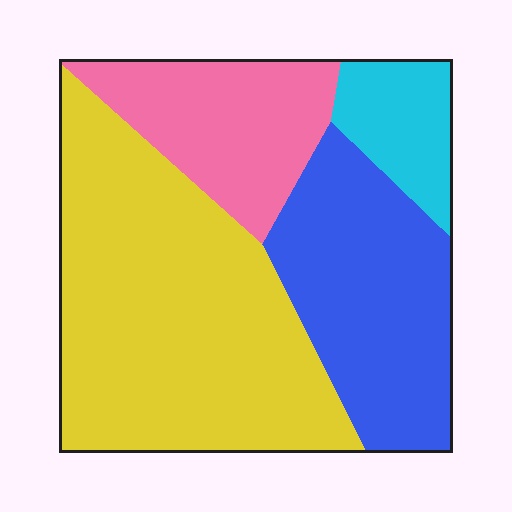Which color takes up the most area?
Yellow, at roughly 45%.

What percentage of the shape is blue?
Blue takes up about one quarter (1/4) of the shape.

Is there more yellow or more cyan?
Yellow.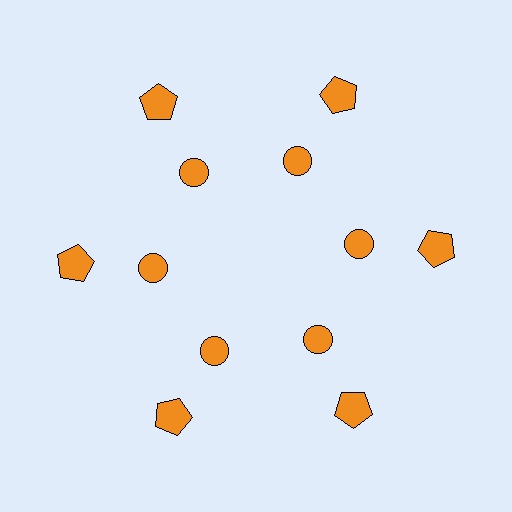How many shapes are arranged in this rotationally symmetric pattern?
There are 12 shapes, arranged in 6 groups of 2.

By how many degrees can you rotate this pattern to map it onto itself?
The pattern maps onto itself every 60 degrees of rotation.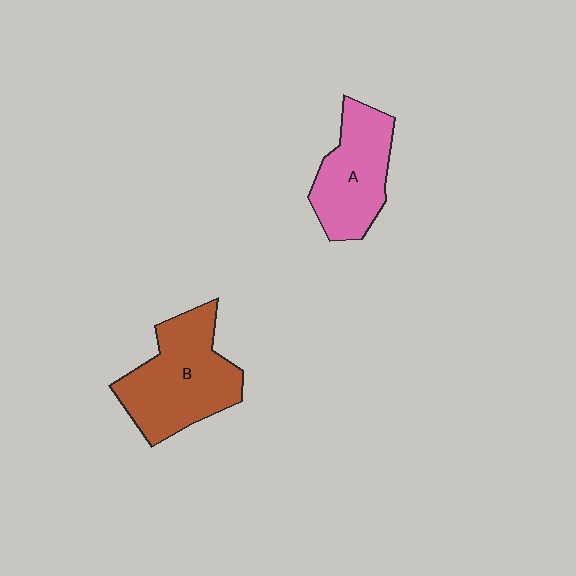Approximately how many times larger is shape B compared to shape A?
Approximately 1.3 times.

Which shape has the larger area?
Shape B (brown).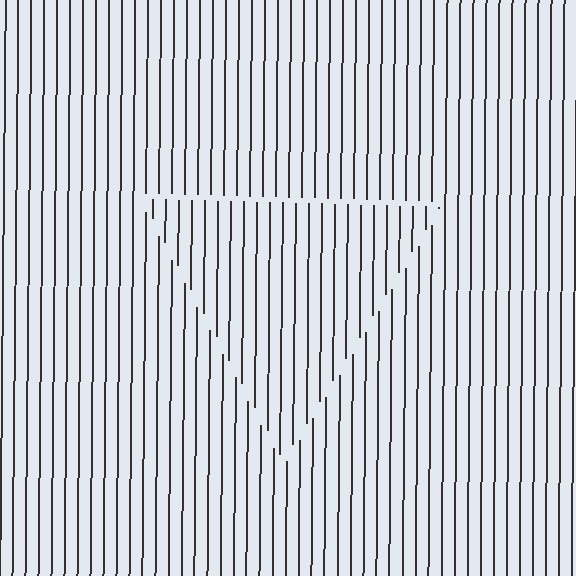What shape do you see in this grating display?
An illusory triangle. The interior of the shape contains the same grating, shifted by half a period — the contour is defined by the phase discontinuity where line-ends from the inner and outer gratings abut.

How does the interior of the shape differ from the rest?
The interior of the shape contains the same grating, shifted by half a period — the contour is defined by the phase discontinuity where line-ends from the inner and outer gratings abut.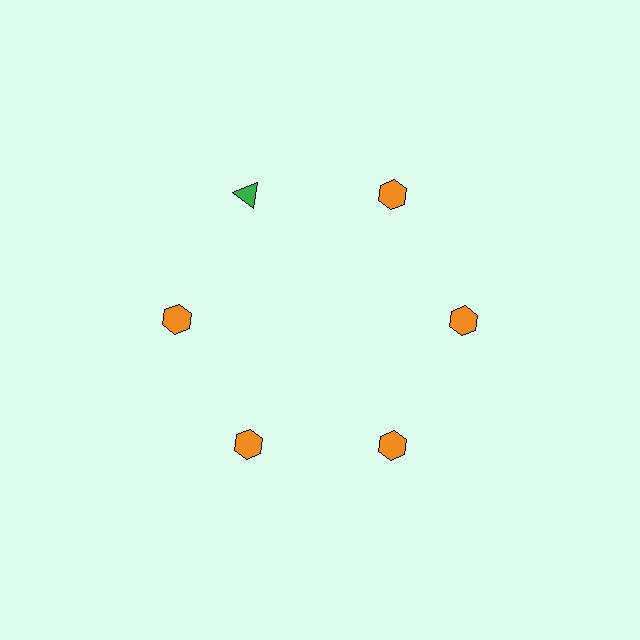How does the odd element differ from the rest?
It differs in both color (green instead of orange) and shape (triangle instead of hexagon).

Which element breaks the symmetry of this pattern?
The green triangle at roughly the 11 o'clock position breaks the symmetry. All other shapes are orange hexagons.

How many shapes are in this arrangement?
There are 6 shapes arranged in a ring pattern.